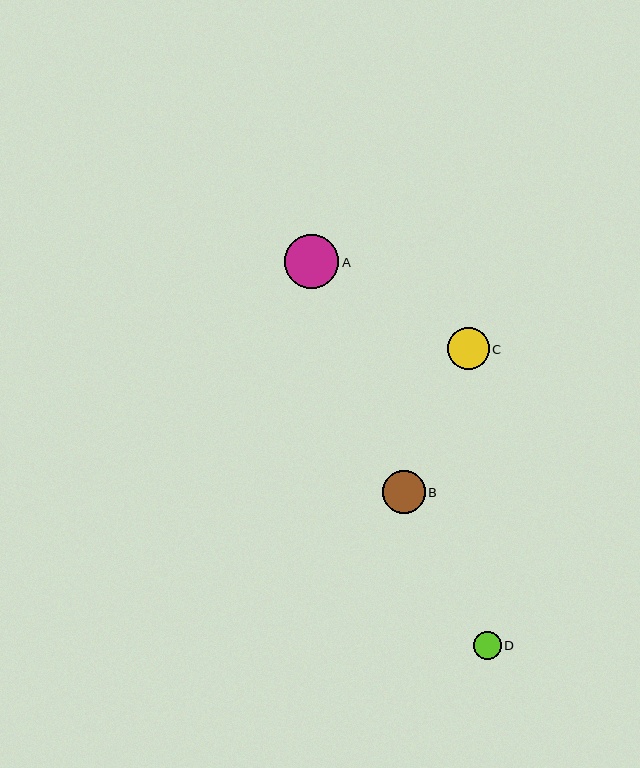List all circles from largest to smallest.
From largest to smallest: A, B, C, D.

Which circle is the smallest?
Circle D is the smallest with a size of approximately 28 pixels.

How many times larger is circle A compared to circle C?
Circle A is approximately 1.3 times the size of circle C.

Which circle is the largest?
Circle A is the largest with a size of approximately 54 pixels.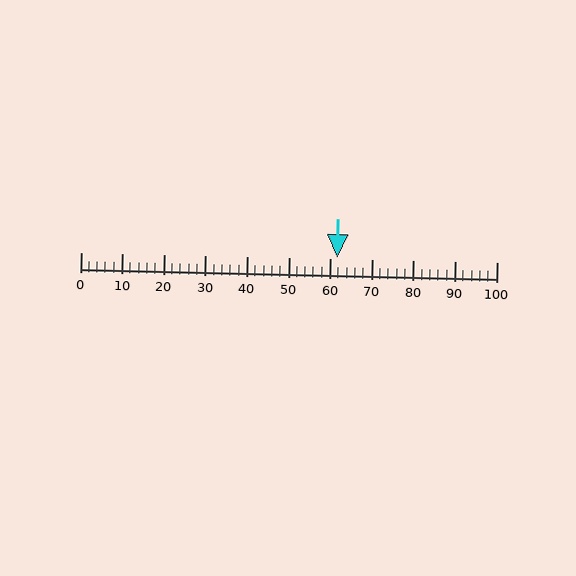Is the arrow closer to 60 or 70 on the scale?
The arrow is closer to 60.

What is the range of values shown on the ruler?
The ruler shows values from 0 to 100.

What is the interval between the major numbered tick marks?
The major tick marks are spaced 10 units apart.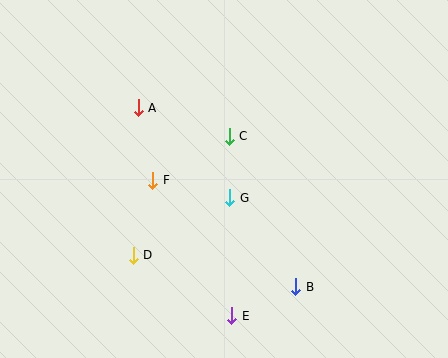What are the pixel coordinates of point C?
Point C is at (229, 136).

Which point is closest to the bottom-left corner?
Point D is closest to the bottom-left corner.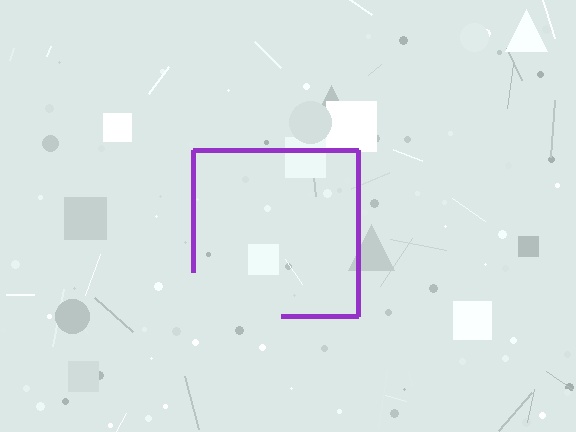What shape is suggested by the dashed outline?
The dashed outline suggests a square.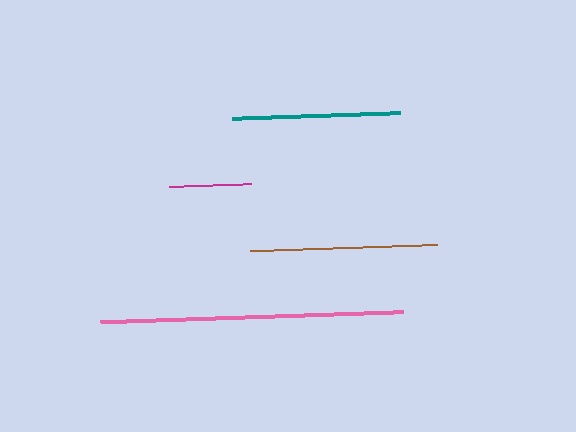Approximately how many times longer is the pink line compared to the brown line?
The pink line is approximately 1.6 times the length of the brown line.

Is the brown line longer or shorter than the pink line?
The pink line is longer than the brown line.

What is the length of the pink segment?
The pink segment is approximately 303 pixels long.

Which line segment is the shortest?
The magenta line is the shortest at approximately 82 pixels.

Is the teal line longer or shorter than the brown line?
The brown line is longer than the teal line.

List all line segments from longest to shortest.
From longest to shortest: pink, brown, teal, magenta.